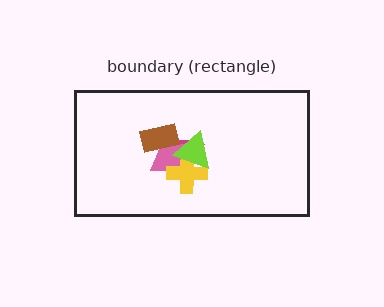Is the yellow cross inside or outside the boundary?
Inside.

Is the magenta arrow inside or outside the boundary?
Inside.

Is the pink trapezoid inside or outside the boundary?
Inside.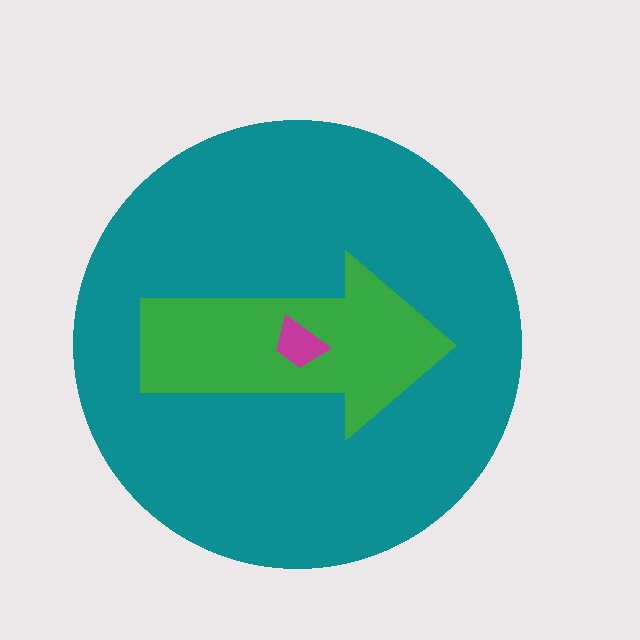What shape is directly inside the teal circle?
The green arrow.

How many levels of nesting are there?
3.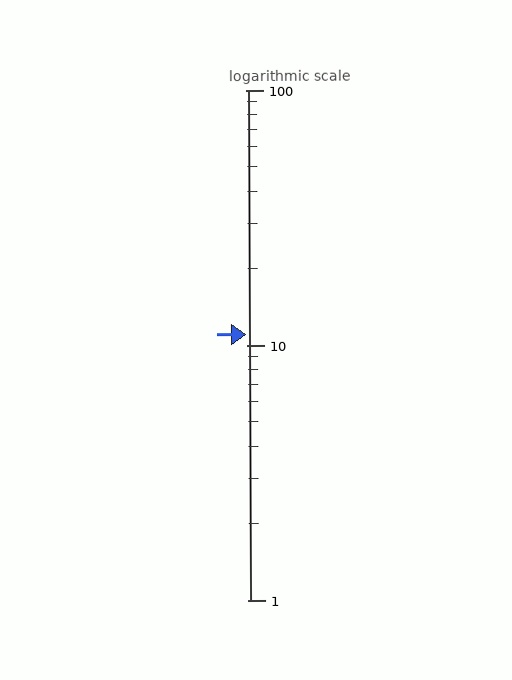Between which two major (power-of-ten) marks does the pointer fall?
The pointer is between 10 and 100.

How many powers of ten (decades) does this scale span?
The scale spans 2 decades, from 1 to 100.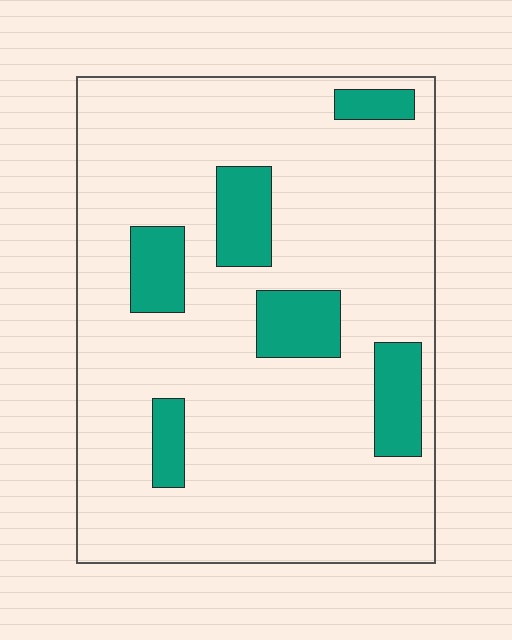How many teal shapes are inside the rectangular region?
6.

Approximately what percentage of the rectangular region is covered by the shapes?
Approximately 15%.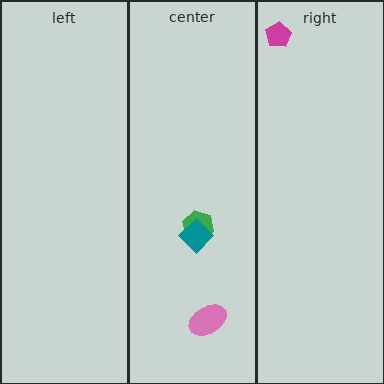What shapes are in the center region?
The pink ellipse, the green hexagon, the teal diamond.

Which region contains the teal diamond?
The center region.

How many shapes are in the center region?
3.